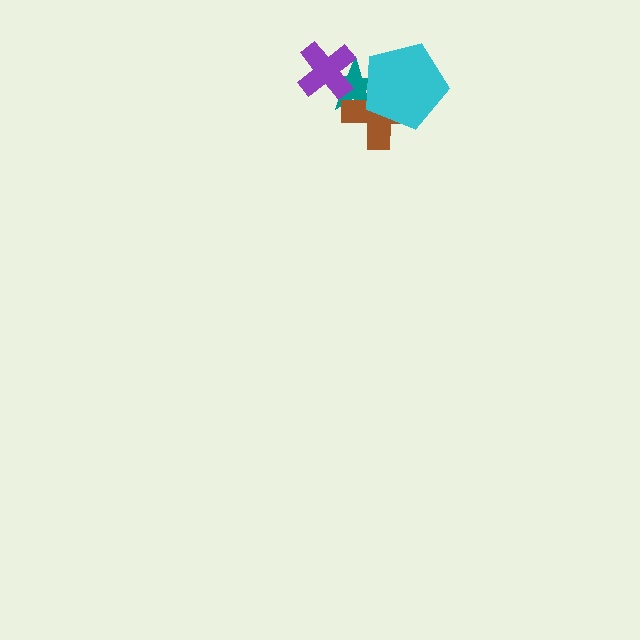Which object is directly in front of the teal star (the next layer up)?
The purple cross is directly in front of the teal star.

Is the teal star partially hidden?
Yes, it is partially covered by another shape.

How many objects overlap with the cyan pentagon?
2 objects overlap with the cyan pentagon.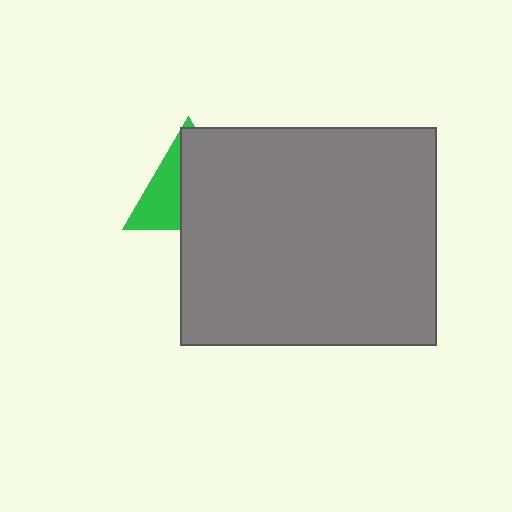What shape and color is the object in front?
The object in front is a gray rectangle.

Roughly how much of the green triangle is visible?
A small part of it is visible (roughly 39%).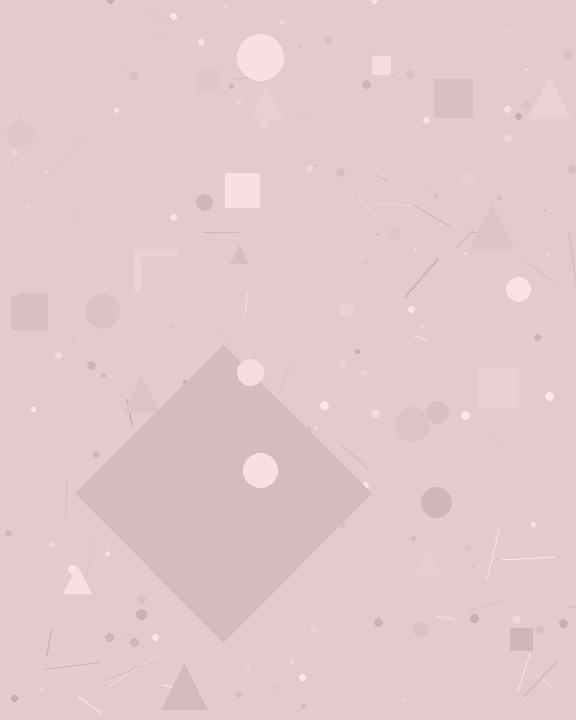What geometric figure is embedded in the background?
A diamond is embedded in the background.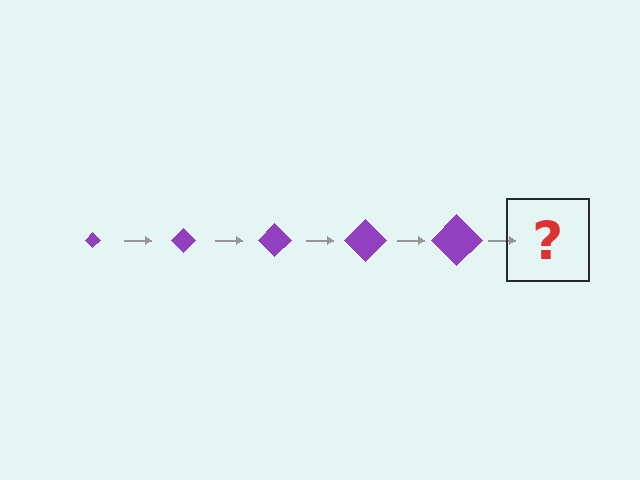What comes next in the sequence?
The next element should be a purple diamond, larger than the previous one.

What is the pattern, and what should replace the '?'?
The pattern is that the diamond gets progressively larger each step. The '?' should be a purple diamond, larger than the previous one.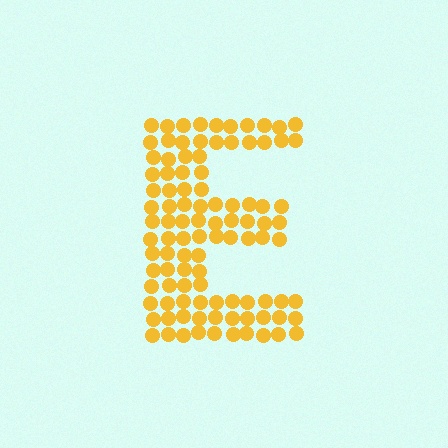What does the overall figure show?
The overall figure shows the letter E.